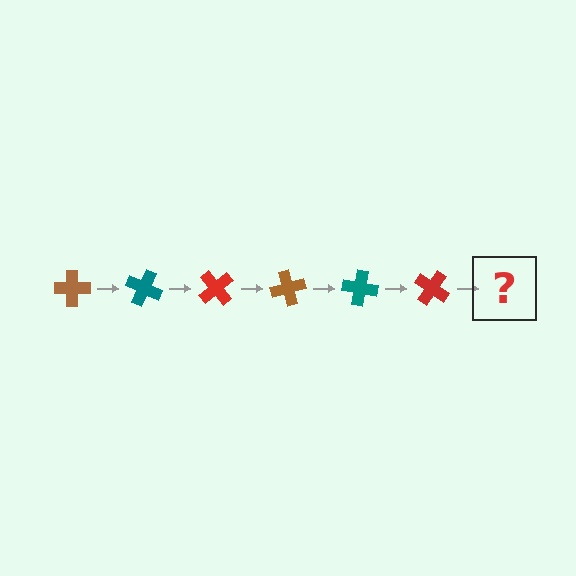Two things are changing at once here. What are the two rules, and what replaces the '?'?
The two rules are that it rotates 25 degrees each step and the color cycles through brown, teal, and red. The '?' should be a brown cross, rotated 150 degrees from the start.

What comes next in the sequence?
The next element should be a brown cross, rotated 150 degrees from the start.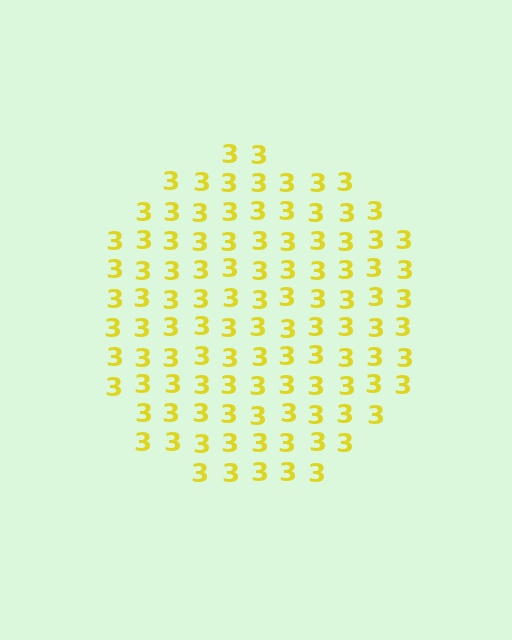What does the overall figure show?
The overall figure shows a circle.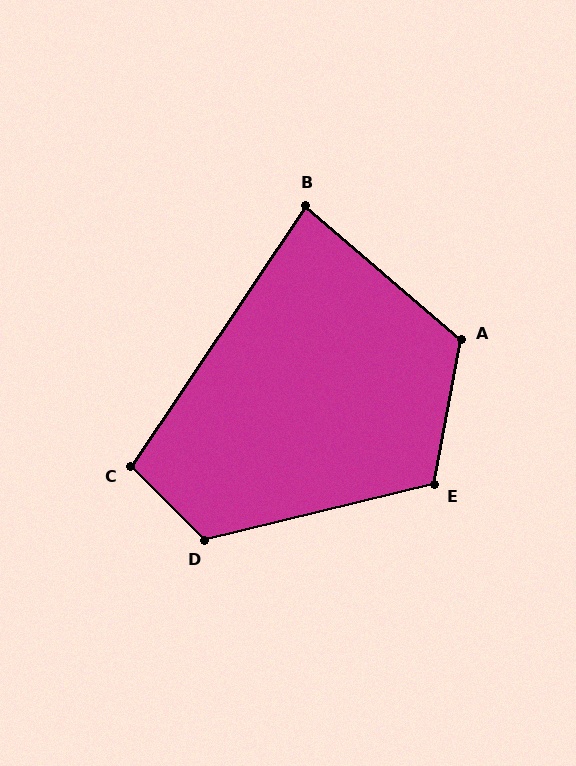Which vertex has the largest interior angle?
D, at approximately 121 degrees.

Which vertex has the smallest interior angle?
B, at approximately 83 degrees.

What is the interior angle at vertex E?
Approximately 114 degrees (obtuse).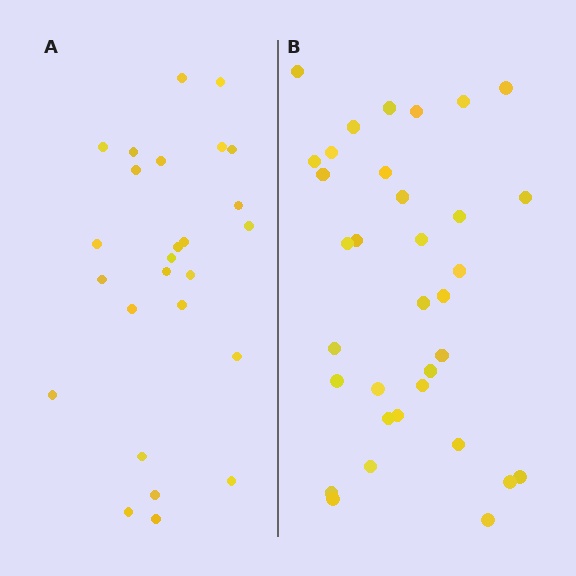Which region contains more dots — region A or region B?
Region B (the right region) has more dots.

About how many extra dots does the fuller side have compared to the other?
Region B has roughly 8 or so more dots than region A.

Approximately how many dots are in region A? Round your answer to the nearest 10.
About 30 dots. (The exact count is 26, which rounds to 30.)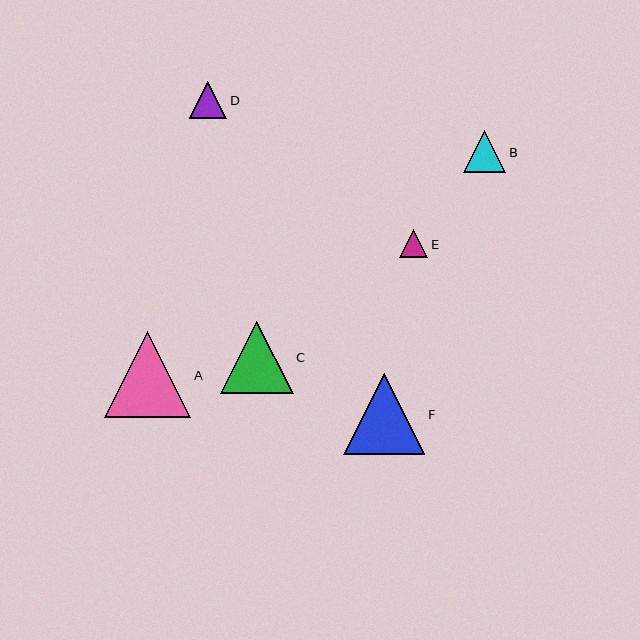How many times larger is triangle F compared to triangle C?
Triangle F is approximately 1.1 times the size of triangle C.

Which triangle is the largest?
Triangle A is the largest with a size of approximately 86 pixels.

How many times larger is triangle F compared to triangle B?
Triangle F is approximately 1.9 times the size of triangle B.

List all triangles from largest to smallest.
From largest to smallest: A, F, C, B, D, E.